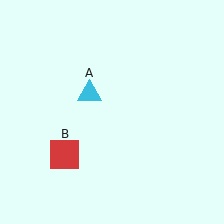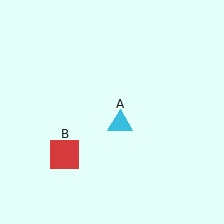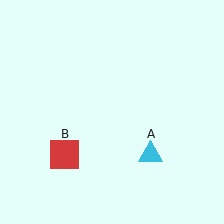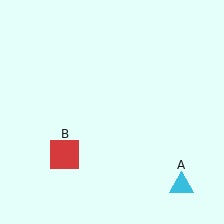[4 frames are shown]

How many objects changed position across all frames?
1 object changed position: cyan triangle (object A).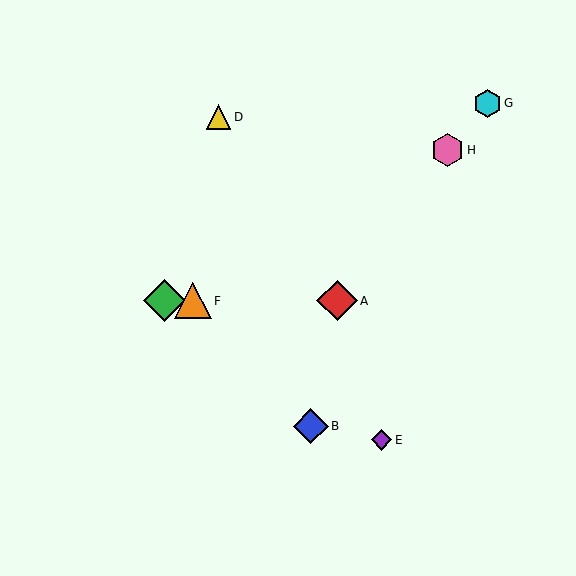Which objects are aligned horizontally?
Objects A, C, F are aligned horizontally.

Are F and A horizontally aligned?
Yes, both are at y≈301.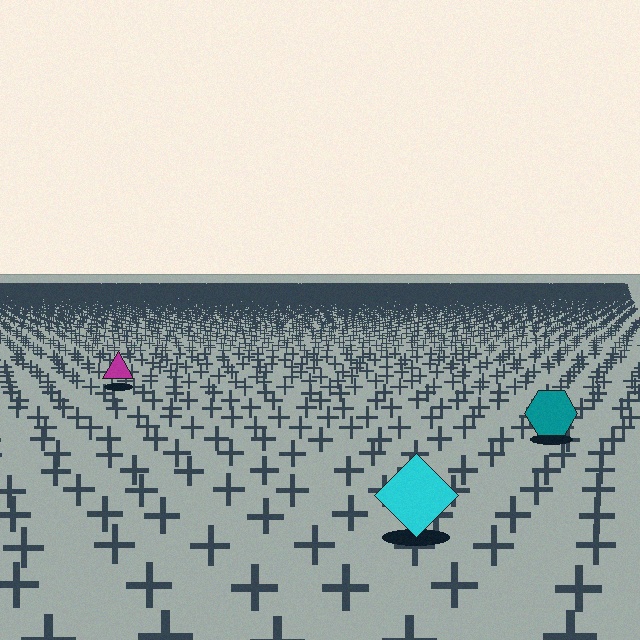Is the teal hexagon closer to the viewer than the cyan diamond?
No. The cyan diamond is closer — you can tell from the texture gradient: the ground texture is coarser near it.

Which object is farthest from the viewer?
The magenta triangle is farthest from the viewer. It appears smaller and the ground texture around it is denser.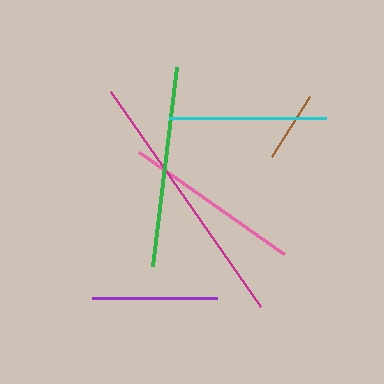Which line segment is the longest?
The magenta line is the longest at approximately 262 pixels.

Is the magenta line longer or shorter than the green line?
The magenta line is longer than the green line.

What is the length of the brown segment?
The brown segment is approximately 70 pixels long.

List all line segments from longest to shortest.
From longest to shortest: magenta, green, pink, cyan, purple, brown.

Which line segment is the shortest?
The brown line is the shortest at approximately 70 pixels.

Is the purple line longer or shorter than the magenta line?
The magenta line is longer than the purple line.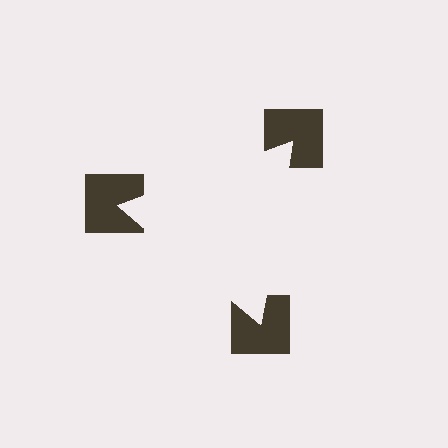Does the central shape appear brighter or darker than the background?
It typically appears slightly brighter than the background, even though no actual brightness change is drawn.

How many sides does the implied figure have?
3 sides.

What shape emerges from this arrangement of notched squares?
An illusory triangle — its edges are inferred from the aligned wedge cuts in the notched squares, not physically drawn.